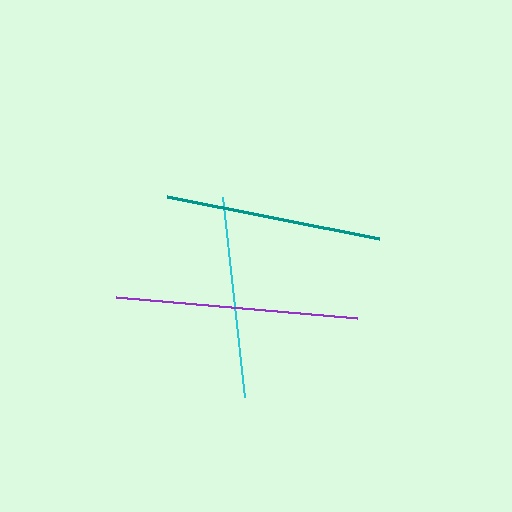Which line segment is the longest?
The purple line is the longest at approximately 241 pixels.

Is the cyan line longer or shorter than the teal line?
The teal line is longer than the cyan line.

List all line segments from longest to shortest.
From longest to shortest: purple, teal, cyan.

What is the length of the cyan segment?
The cyan segment is approximately 202 pixels long.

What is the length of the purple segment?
The purple segment is approximately 241 pixels long.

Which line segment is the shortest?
The cyan line is the shortest at approximately 202 pixels.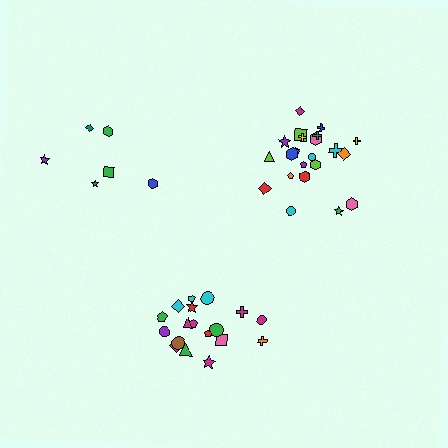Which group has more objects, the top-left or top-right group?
The top-right group.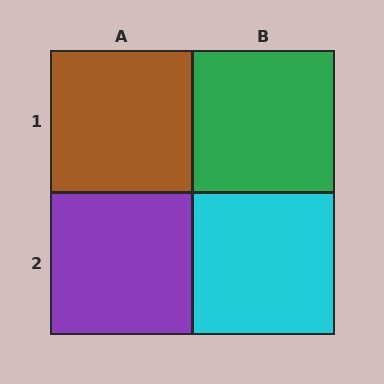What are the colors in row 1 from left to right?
Brown, green.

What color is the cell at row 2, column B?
Cyan.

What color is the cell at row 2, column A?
Purple.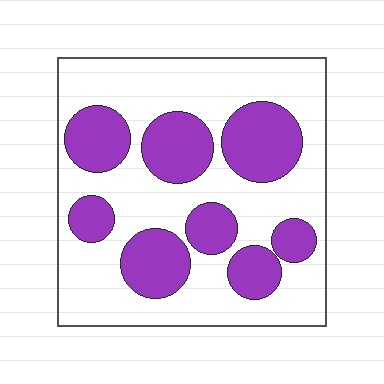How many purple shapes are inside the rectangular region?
8.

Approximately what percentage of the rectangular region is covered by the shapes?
Approximately 35%.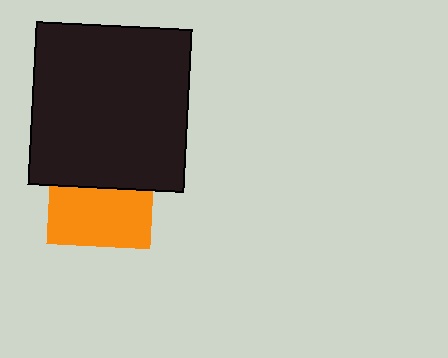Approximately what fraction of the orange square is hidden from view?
Roughly 44% of the orange square is hidden behind the black rectangle.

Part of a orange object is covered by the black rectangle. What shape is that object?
It is a square.